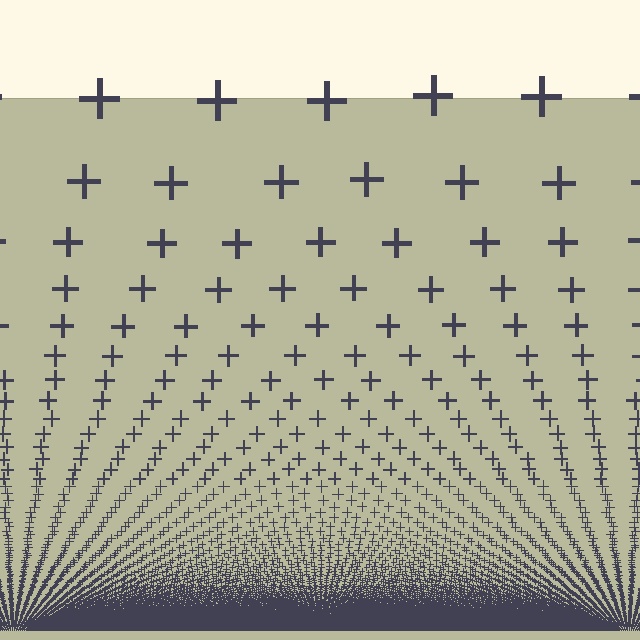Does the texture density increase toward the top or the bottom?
Density increases toward the bottom.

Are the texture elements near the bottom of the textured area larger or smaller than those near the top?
Smaller. The gradient is inverted — elements near the bottom are smaller and denser.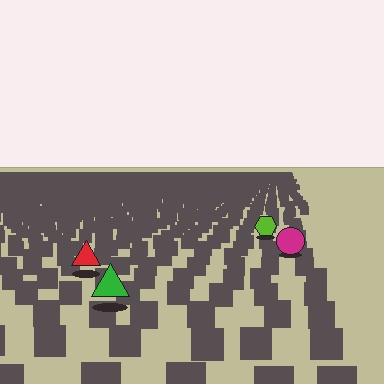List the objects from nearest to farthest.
From nearest to farthest: the green triangle, the red triangle, the magenta circle, the lime hexagon.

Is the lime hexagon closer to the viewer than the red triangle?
No. The red triangle is closer — you can tell from the texture gradient: the ground texture is coarser near it.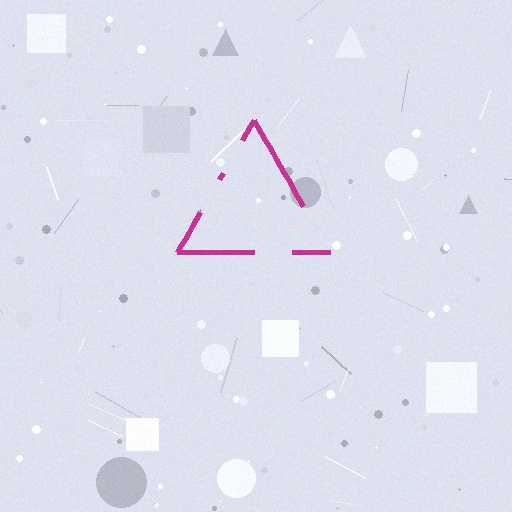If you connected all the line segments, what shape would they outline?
They would outline a triangle.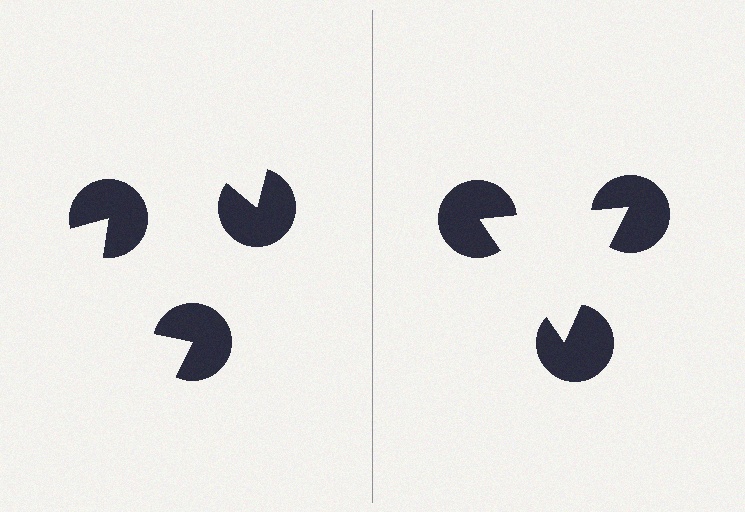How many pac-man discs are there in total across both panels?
6 — 3 on each side.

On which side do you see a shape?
An illusory triangle appears on the right side. On the left side the wedge cuts are rotated, so no coherent shape forms.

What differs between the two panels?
The pac-man discs are positioned identically on both sides; only the wedge orientations differ. On the right they align to a triangle; on the left they are misaligned.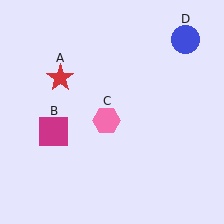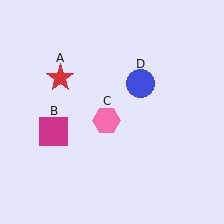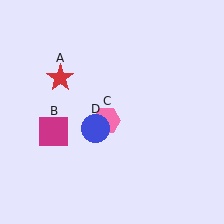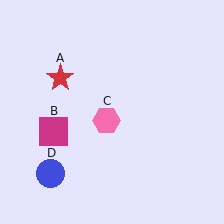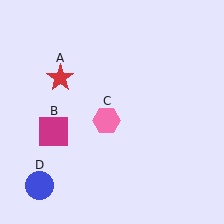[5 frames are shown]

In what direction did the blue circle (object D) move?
The blue circle (object D) moved down and to the left.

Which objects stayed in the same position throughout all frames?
Red star (object A) and magenta square (object B) and pink hexagon (object C) remained stationary.